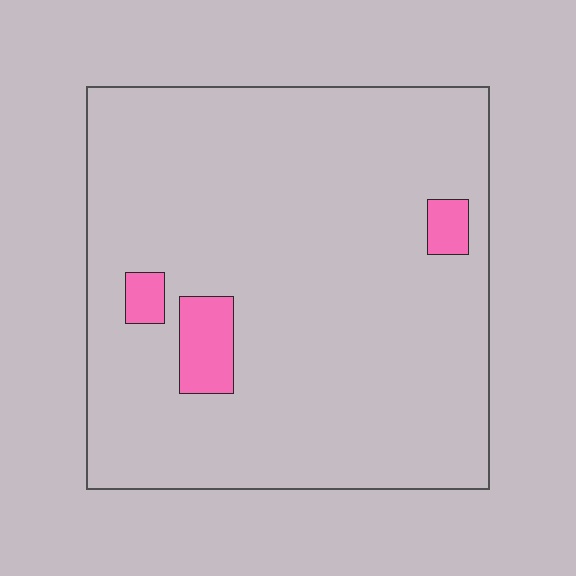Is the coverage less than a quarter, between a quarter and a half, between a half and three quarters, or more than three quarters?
Less than a quarter.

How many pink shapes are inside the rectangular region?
3.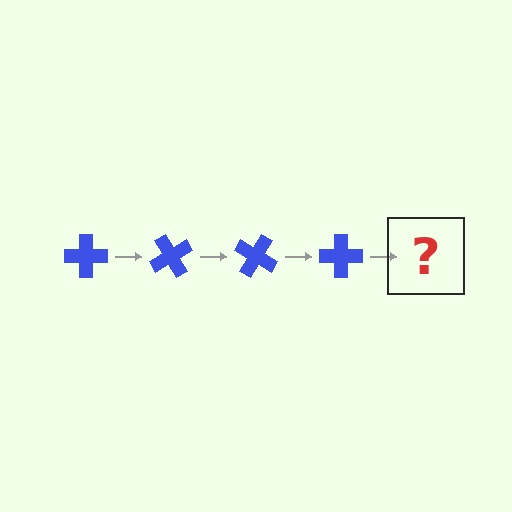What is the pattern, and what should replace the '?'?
The pattern is that the cross rotates 60 degrees each step. The '?' should be a blue cross rotated 240 degrees.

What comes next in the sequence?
The next element should be a blue cross rotated 240 degrees.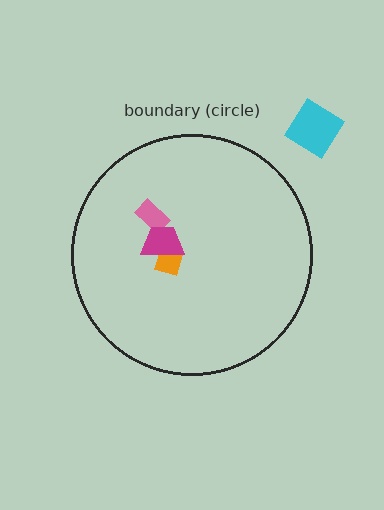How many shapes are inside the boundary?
3 inside, 1 outside.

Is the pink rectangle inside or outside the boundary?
Inside.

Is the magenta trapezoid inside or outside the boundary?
Inside.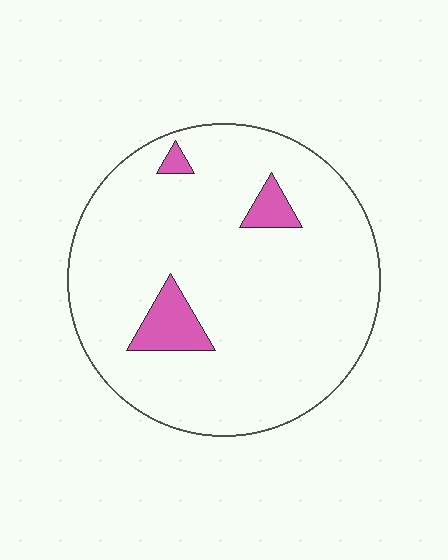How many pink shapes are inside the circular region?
3.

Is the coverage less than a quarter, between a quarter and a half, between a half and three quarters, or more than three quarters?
Less than a quarter.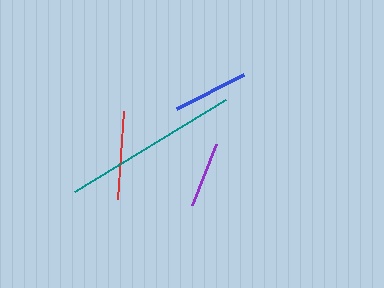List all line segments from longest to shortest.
From longest to shortest: teal, red, blue, purple.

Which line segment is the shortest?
The purple line is the shortest at approximately 65 pixels.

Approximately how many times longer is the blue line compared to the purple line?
The blue line is approximately 1.2 times the length of the purple line.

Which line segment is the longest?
The teal line is the longest at approximately 177 pixels.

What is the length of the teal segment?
The teal segment is approximately 177 pixels long.